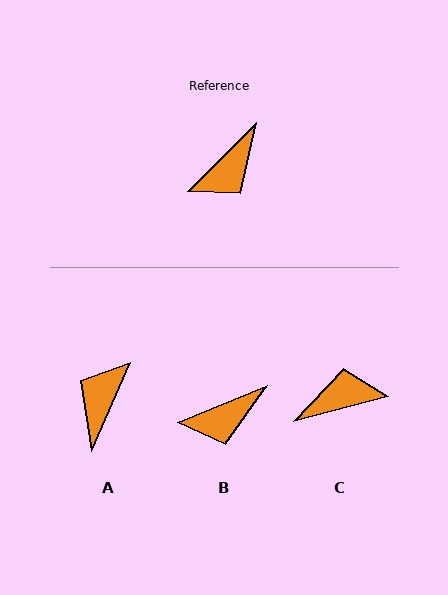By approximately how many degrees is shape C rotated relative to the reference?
Approximately 150 degrees counter-clockwise.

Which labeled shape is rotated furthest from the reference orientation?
A, about 159 degrees away.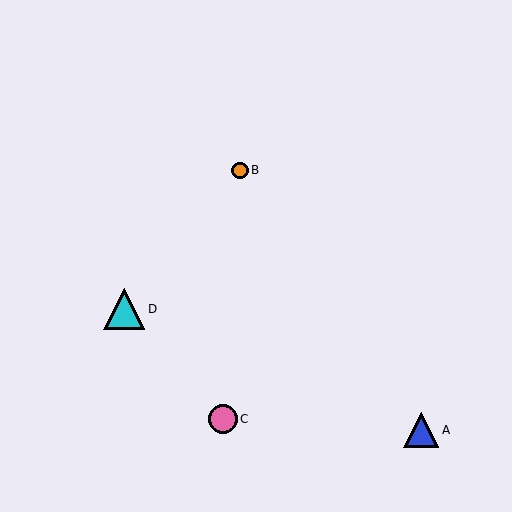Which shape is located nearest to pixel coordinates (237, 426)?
The pink circle (labeled C) at (223, 419) is nearest to that location.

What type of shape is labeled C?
Shape C is a pink circle.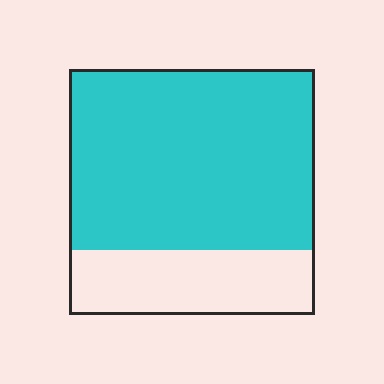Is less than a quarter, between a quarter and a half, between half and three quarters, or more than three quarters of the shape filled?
Between half and three quarters.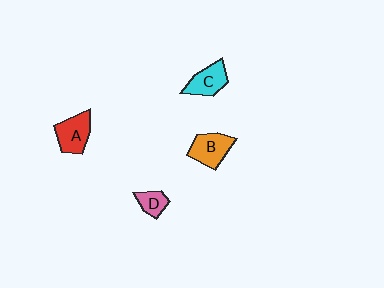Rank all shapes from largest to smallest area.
From largest to smallest: B (orange), A (red), C (cyan), D (pink).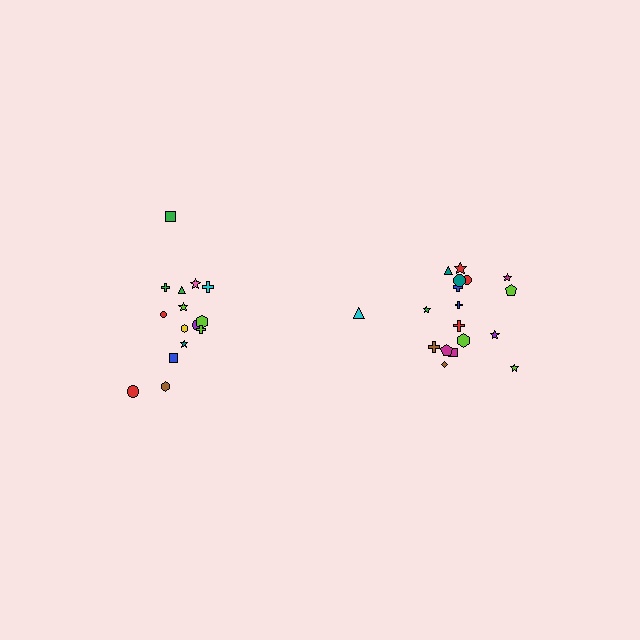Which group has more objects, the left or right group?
The right group.